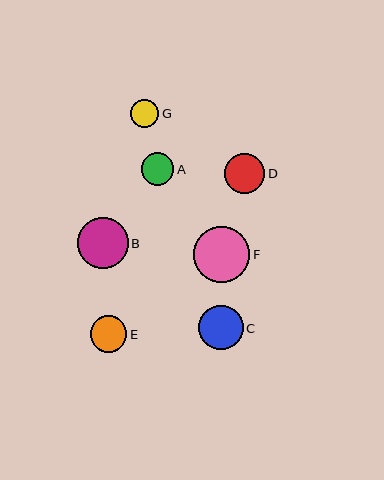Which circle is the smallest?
Circle G is the smallest with a size of approximately 29 pixels.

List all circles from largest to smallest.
From largest to smallest: F, B, C, D, E, A, G.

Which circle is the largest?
Circle F is the largest with a size of approximately 56 pixels.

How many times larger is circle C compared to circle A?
Circle C is approximately 1.4 times the size of circle A.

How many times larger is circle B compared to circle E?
Circle B is approximately 1.4 times the size of circle E.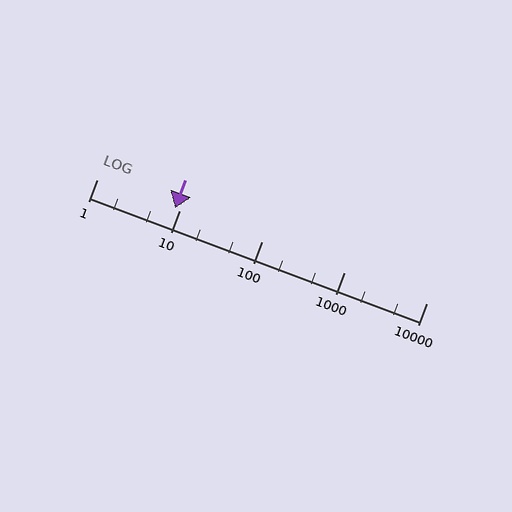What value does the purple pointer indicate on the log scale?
The pointer indicates approximately 8.9.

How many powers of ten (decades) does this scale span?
The scale spans 4 decades, from 1 to 10000.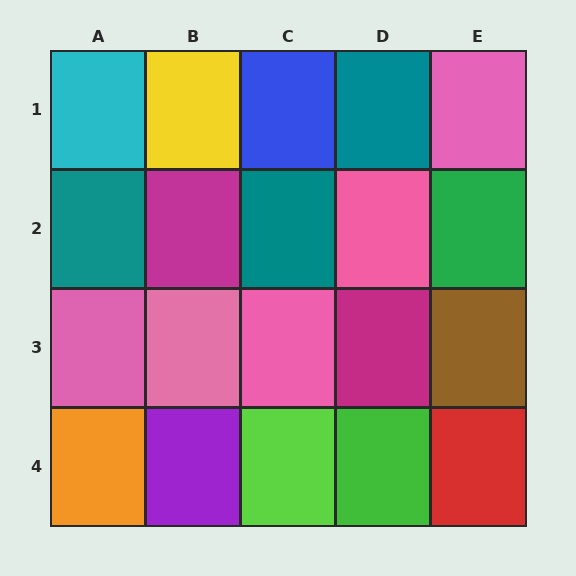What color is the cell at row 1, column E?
Pink.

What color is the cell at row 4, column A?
Orange.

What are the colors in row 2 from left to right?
Teal, magenta, teal, pink, green.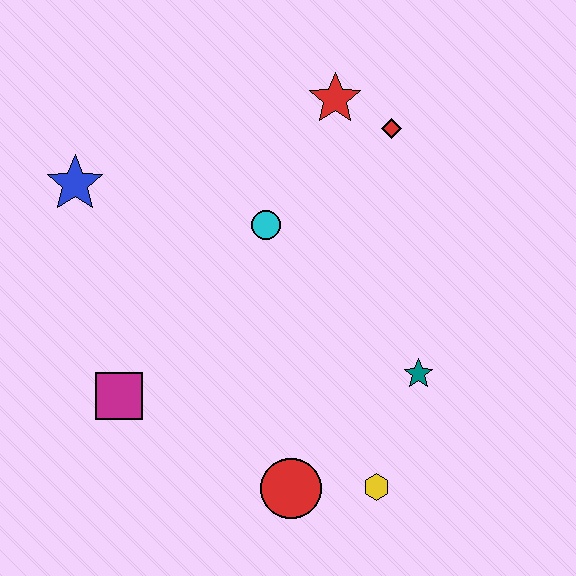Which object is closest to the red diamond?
The red star is closest to the red diamond.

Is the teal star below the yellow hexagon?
No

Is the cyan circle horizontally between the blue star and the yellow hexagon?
Yes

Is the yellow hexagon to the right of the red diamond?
No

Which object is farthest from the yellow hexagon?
The blue star is farthest from the yellow hexagon.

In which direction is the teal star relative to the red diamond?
The teal star is below the red diamond.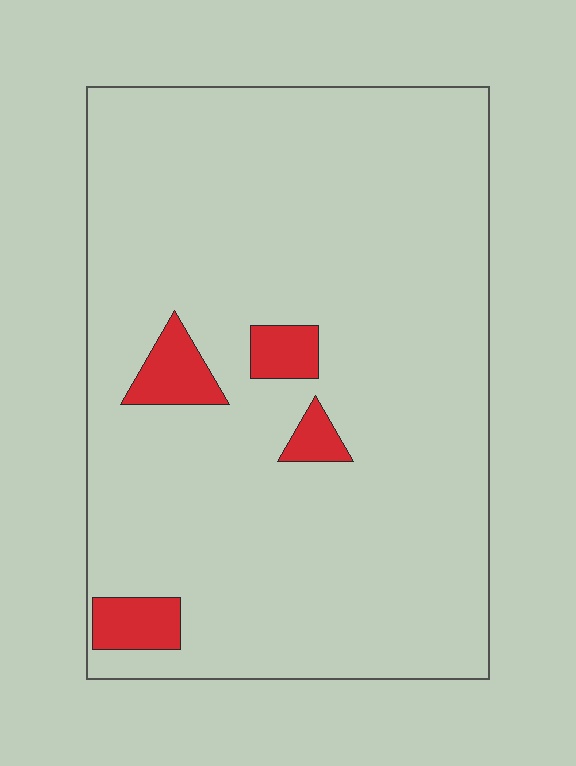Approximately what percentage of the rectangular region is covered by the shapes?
Approximately 5%.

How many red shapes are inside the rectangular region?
4.